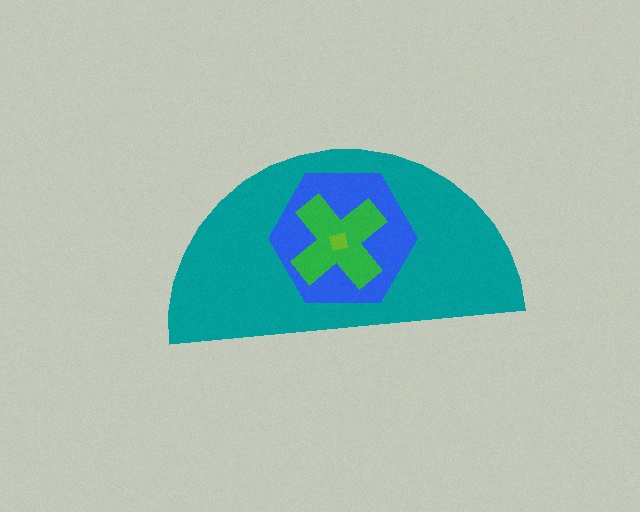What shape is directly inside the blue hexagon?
The green cross.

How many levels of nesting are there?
4.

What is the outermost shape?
The teal semicircle.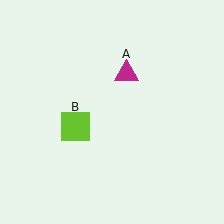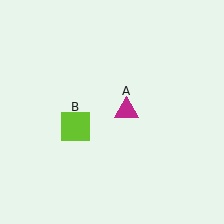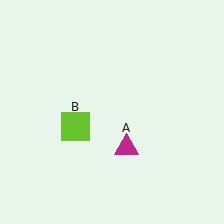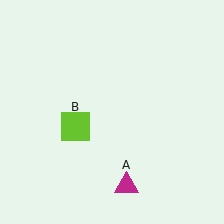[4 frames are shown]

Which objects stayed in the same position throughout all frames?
Lime square (object B) remained stationary.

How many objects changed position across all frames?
1 object changed position: magenta triangle (object A).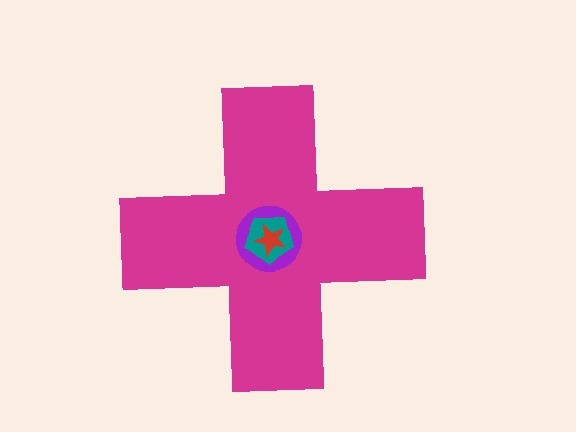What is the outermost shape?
The magenta cross.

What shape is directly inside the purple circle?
The teal pentagon.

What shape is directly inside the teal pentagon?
The red star.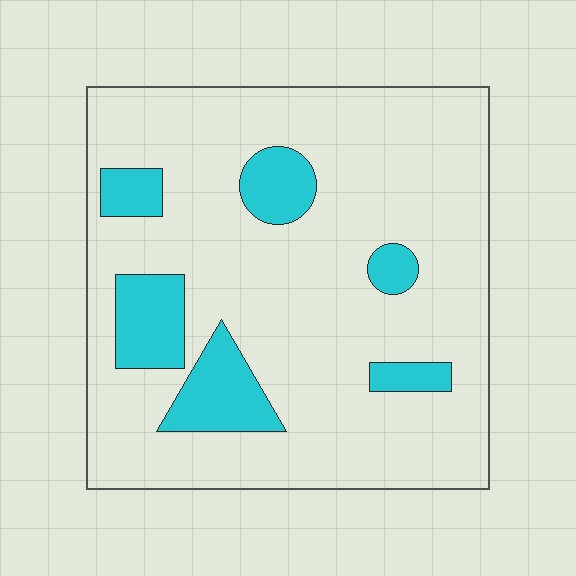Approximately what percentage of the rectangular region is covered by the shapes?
Approximately 15%.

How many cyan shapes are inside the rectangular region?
6.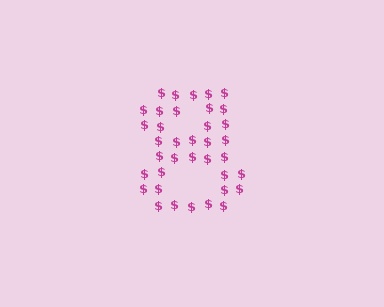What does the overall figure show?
The overall figure shows the digit 8.